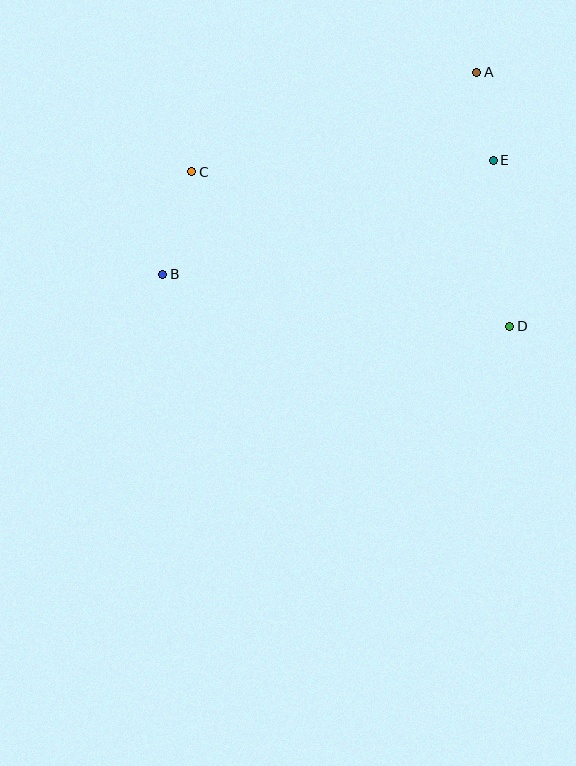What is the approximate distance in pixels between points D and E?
The distance between D and E is approximately 167 pixels.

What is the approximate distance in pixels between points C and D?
The distance between C and D is approximately 354 pixels.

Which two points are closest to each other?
Points A and E are closest to each other.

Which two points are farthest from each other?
Points A and B are farthest from each other.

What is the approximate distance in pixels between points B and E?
The distance between B and E is approximately 350 pixels.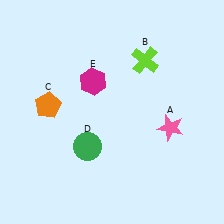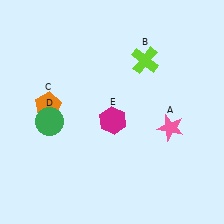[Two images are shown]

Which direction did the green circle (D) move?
The green circle (D) moved left.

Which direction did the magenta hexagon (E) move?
The magenta hexagon (E) moved down.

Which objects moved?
The objects that moved are: the green circle (D), the magenta hexagon (E).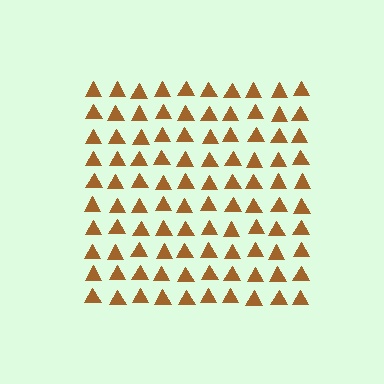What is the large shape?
The large shape is a square.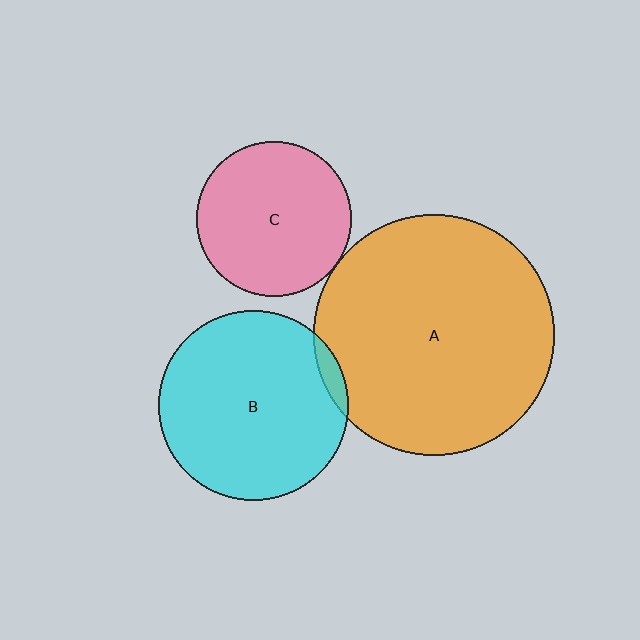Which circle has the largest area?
Circle A (orange).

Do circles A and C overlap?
Yes.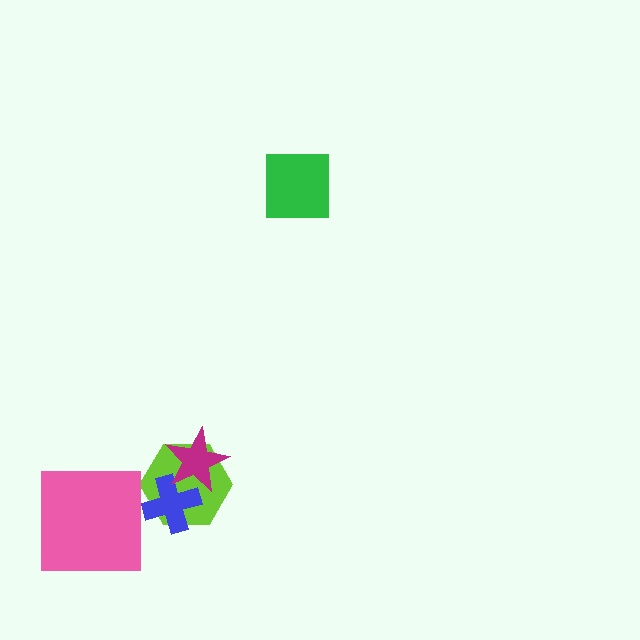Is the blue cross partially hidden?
Yes, it is partially covered by another shape.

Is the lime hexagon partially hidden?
Yes, it is partially covered by another shape.